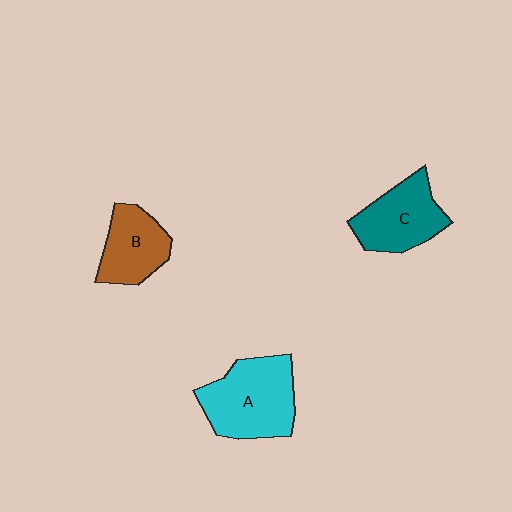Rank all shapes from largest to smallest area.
From largest to smallest: A (cyan), C (teal), B (brown).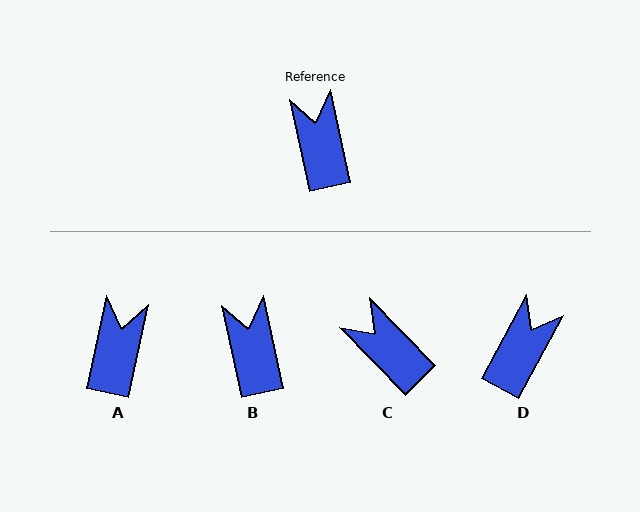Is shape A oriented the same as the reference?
No, it is off by about 25 degrees.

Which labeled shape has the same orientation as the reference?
B.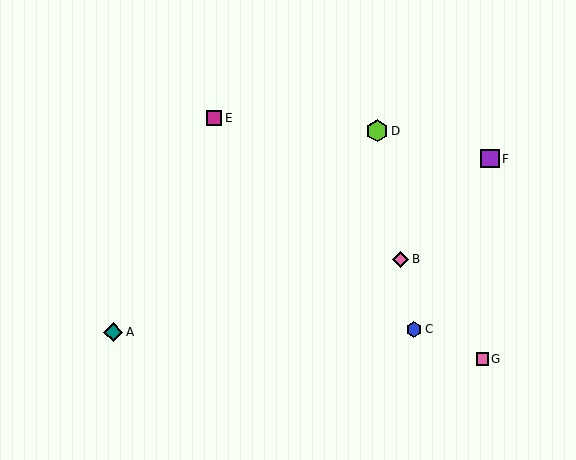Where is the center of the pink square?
The center of the pink square is at (482, 359).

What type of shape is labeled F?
Shape F is a purple square.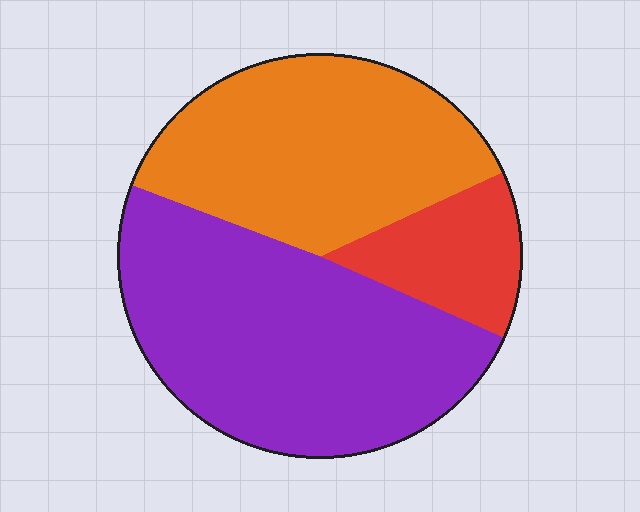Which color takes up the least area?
Red, at roughly 15%.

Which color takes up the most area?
Purple, at roughly 50%.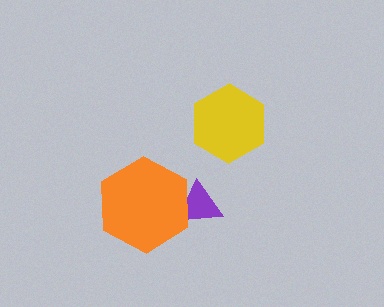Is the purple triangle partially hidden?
Yes, it is partially covered by another shape.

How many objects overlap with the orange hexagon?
1 object overlaps with the orange hexagon.